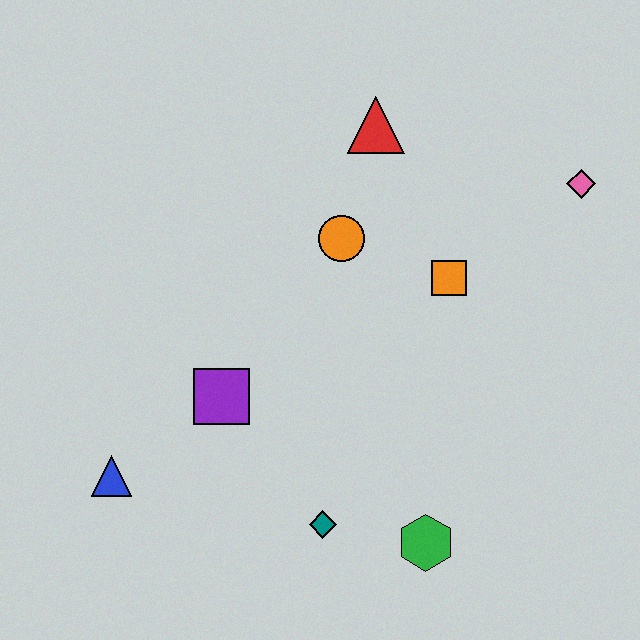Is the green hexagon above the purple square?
No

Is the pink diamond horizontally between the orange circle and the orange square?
No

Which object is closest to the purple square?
The blue triangle is closest to the purple square.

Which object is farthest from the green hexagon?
The red triangle is farthest from the green hexagon.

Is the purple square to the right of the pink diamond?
No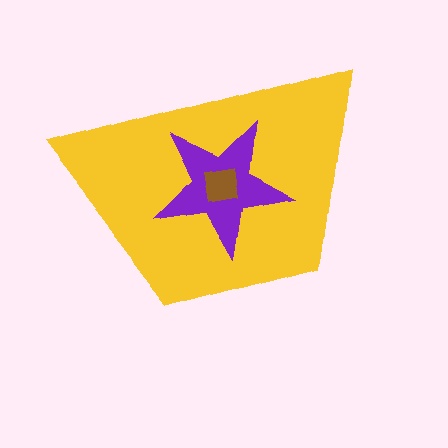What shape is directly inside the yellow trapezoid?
The purple star.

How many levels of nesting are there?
3.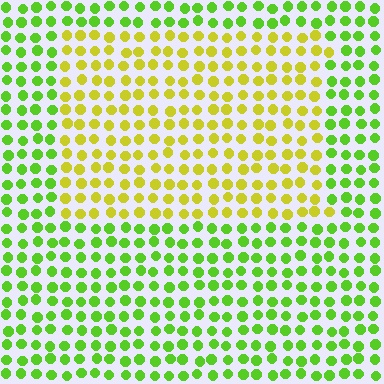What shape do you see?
I see a rectangle.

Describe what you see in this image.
The image is filled with small lime elements in a uniform arrangement. A rectangle-shaped region is visible where the elements are tinted to a slightly different hue, forming a subtle color boundary.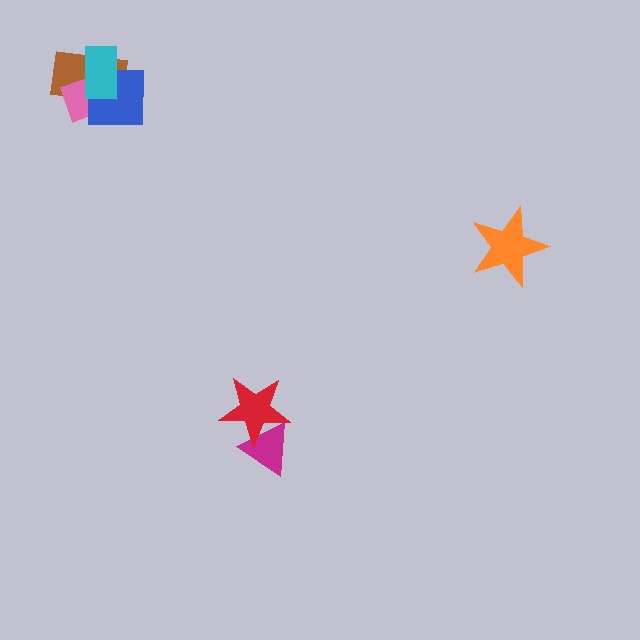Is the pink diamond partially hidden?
Yes, it is partially covered by another shape.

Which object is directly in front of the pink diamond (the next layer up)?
The blue square is directly in front of the pink diamond.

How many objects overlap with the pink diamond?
3 objects overlap with the pink diamond.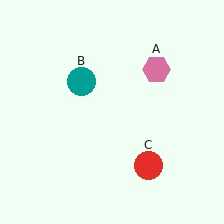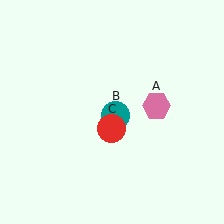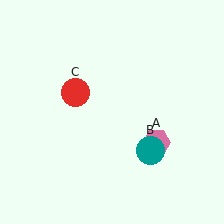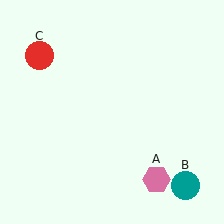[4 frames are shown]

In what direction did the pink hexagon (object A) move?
The pink hexagon (object A) moved down.